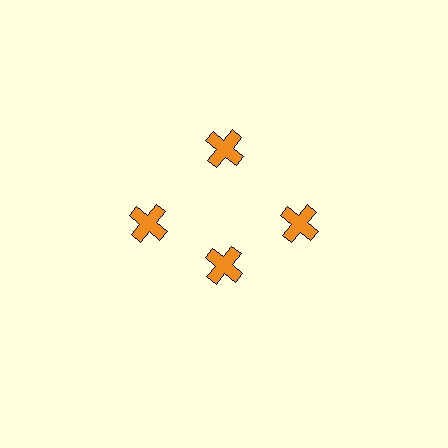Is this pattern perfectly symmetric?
No. The 4 orange crosses are arranged in a ring, but one element near the 6 o'clock position is pulled inward toward the center, breaking the 4-fold rotational symmetry.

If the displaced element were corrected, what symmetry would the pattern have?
It would have 4-fold rotational symmetry — the pattern would map onto itself every 90 degrees.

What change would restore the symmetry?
The symmetry would be restored by moving it outward, back onto the ring so that all 4 crosses sit at equal angles and equal distance from the center.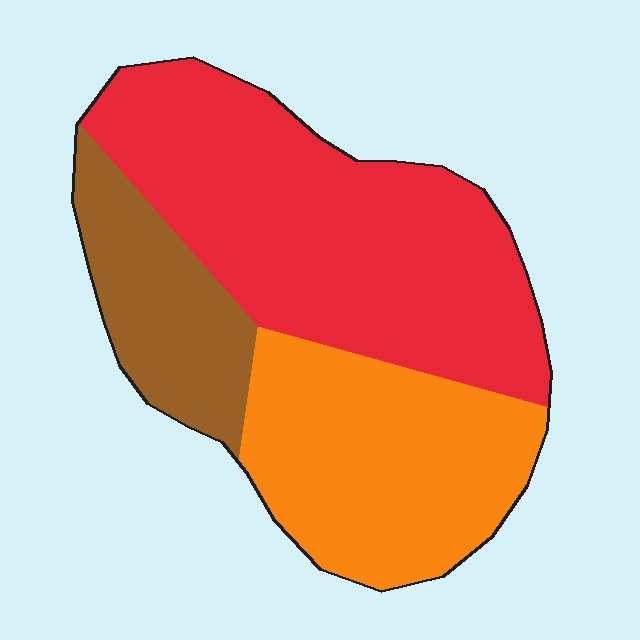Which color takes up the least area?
Brown, at roughly 20%.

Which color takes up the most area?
Red, at roughly 50%.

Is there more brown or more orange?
Orange.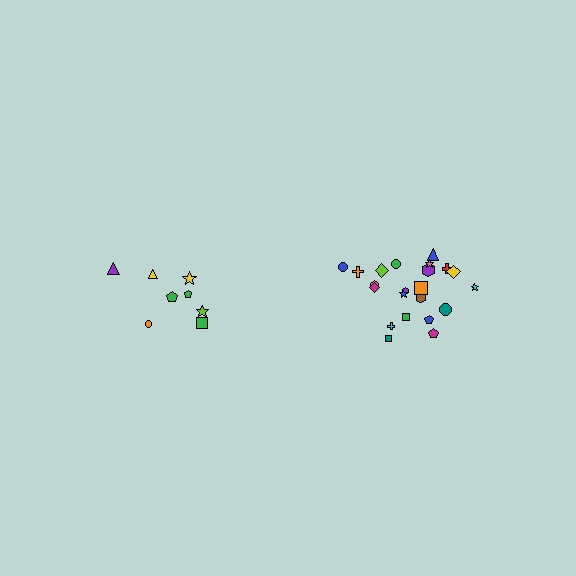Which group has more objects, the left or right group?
The right group.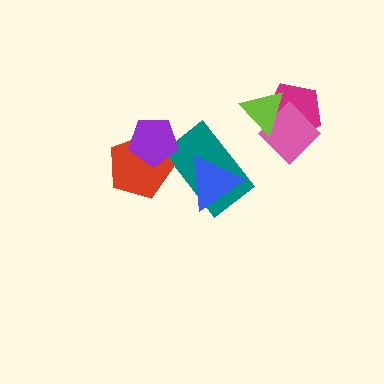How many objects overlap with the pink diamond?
2 objects overlap with the pink diamond.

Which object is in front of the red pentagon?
The purple pentagon is in front of the red pentagon.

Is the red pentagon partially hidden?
Yes, it is partially covered by another shape.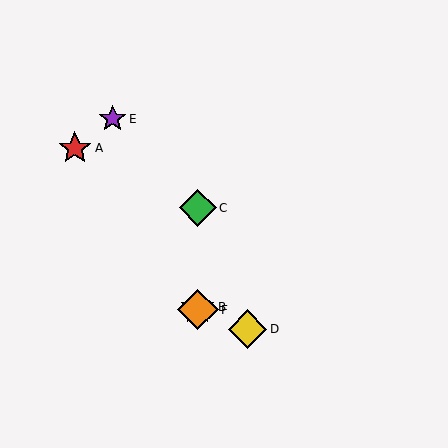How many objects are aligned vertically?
3 objects (B, C, F) are aligned vertically.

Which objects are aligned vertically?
Objects B, C, F are aligned vertically.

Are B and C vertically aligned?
Yes, both are at x≈198.